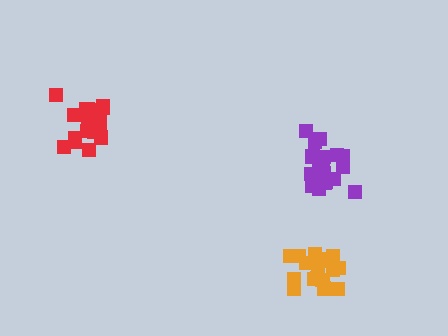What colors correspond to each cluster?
The clusters are colored: purple, red, orange.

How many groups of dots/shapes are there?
There are 3 groups.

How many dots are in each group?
Group 1: 19 dots, Group 2: 21 dots, Group 3: 17 dots (57 total).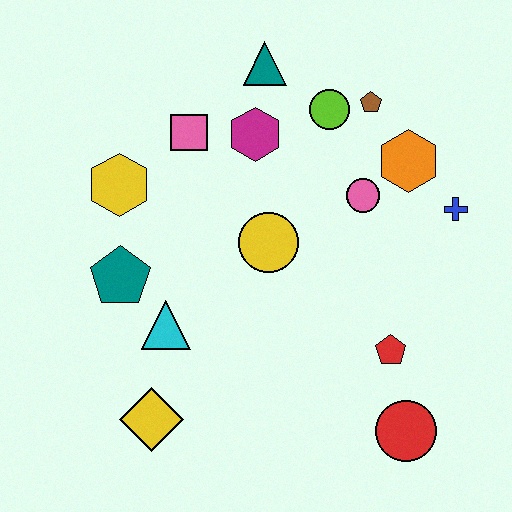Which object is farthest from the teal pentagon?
The blue cross is farthest from the teal pentagon.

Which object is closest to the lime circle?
The brown pentagon is closest to the lime circle.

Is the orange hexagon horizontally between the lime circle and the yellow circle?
No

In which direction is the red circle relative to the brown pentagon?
The red circle is below the brown pentagon.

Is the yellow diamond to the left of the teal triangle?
Yes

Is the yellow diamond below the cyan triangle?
Yes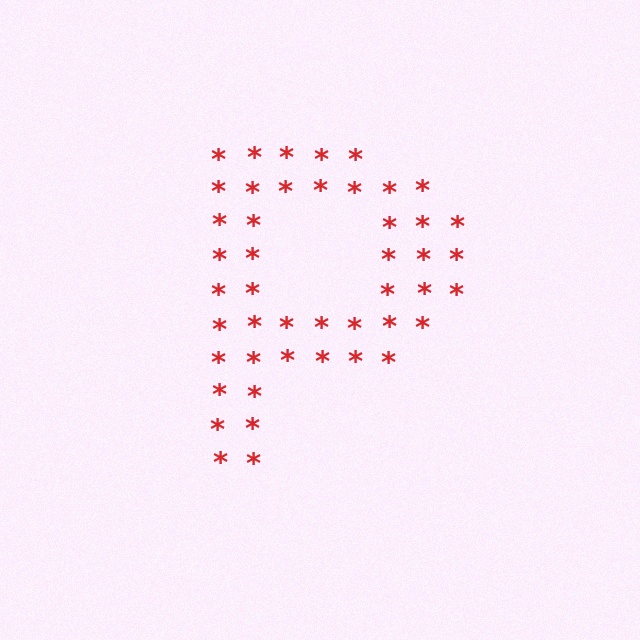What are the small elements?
The small elements are asterisks.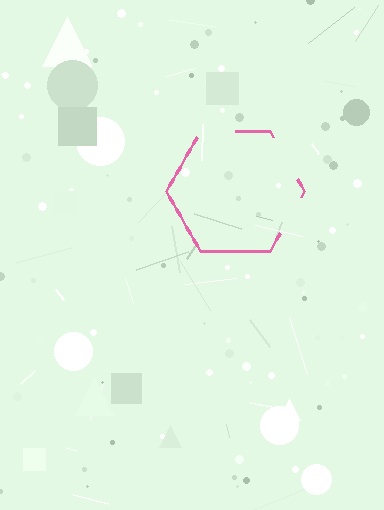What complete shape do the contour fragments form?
The contour fragments form a hexagon.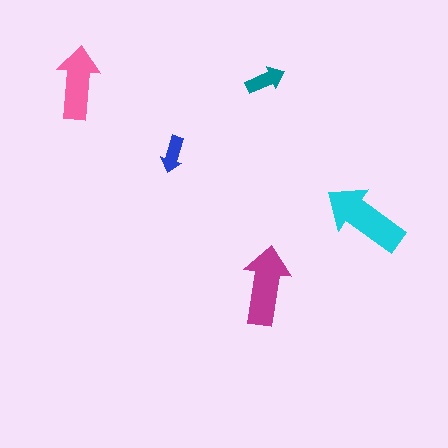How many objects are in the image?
There are 5 objects in the image.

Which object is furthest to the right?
The cyan arrow is rightmost.